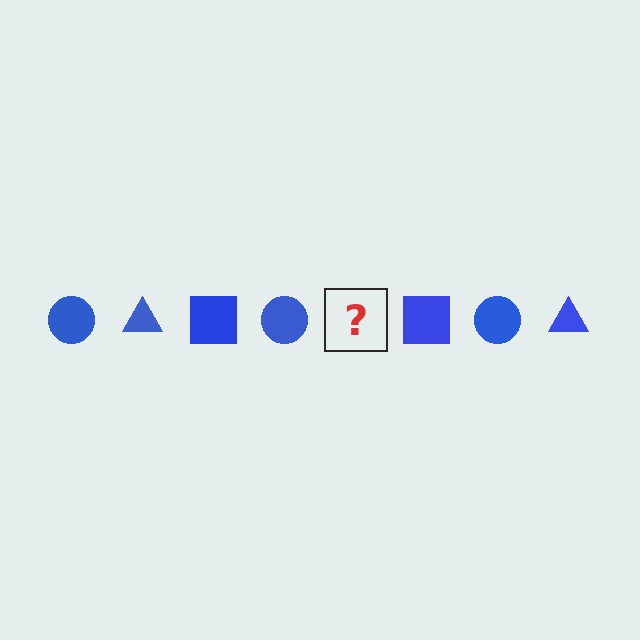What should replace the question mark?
The question mark should be replaced with a blue triangle.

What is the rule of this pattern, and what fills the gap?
The rule is that the pattern cycles through circle, triangle, square shapes in blue. The gap should be filled with a blue triangle.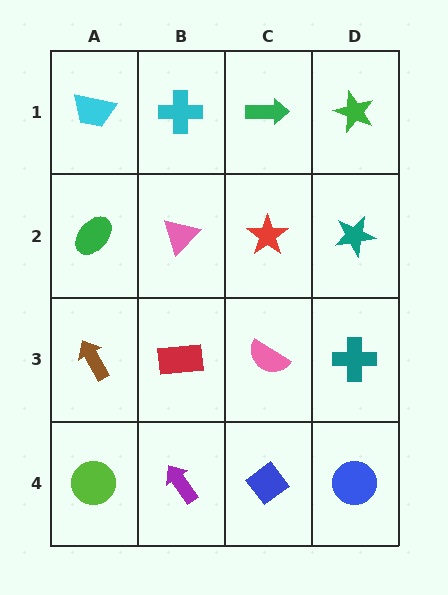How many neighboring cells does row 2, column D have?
3.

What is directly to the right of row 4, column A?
A purple arrow.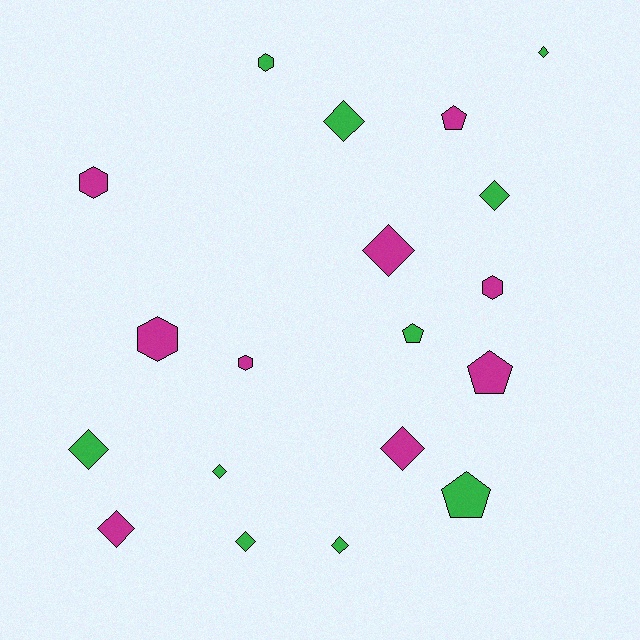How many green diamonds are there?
There are 7 green diamonds.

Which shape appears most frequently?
Diamond, with 10 objects.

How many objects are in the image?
There are 19 objects.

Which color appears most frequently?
Green, with 10 objects.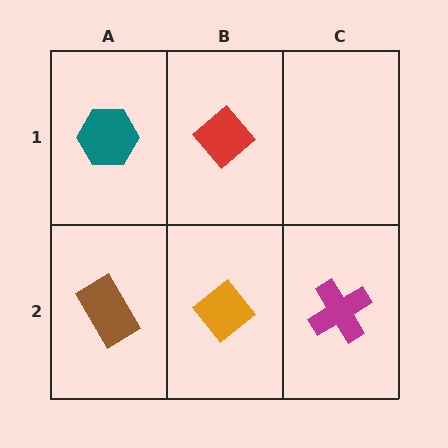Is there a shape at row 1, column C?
No, that cell is empty.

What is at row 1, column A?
A teal hexagon.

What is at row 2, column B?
An orange diamond.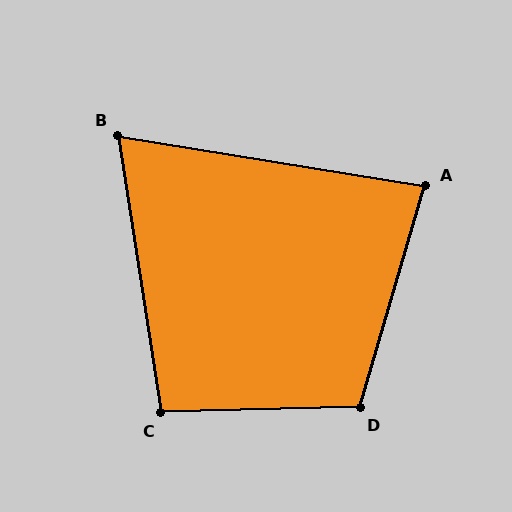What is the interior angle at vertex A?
Approximately 83 degrees (acute).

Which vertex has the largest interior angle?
D, at approximately 108 degrees.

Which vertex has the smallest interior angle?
B, at approximately 72 degrees.